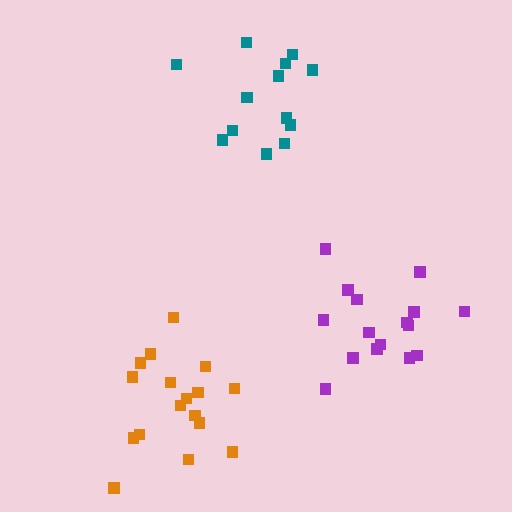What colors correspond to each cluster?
The clusters are colored: purple, teal, orange.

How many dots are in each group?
Group 1: 16 dots, Group 2: 13 dots, Group 3: 17 dots (46 total).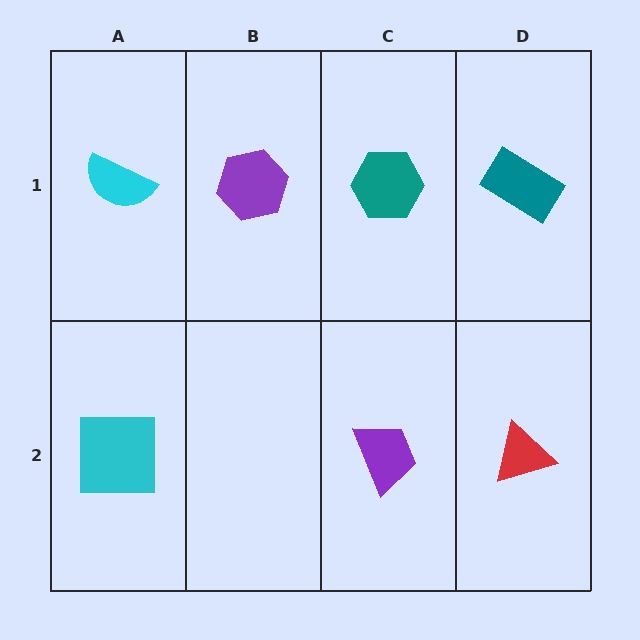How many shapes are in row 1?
4 shapes.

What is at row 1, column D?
A teal rectangle.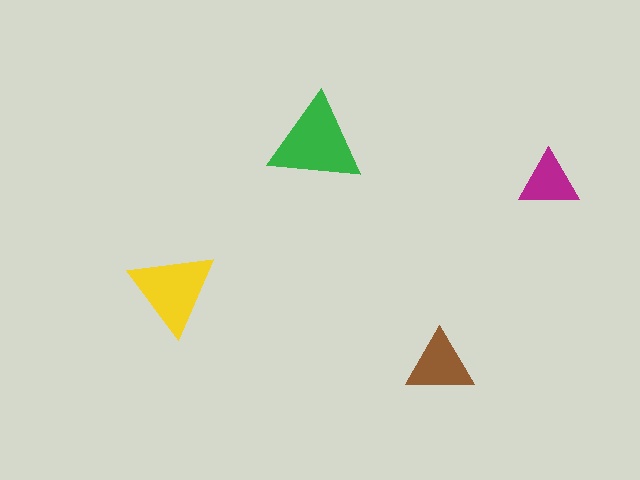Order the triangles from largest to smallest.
the green one, the yellow one, the brown one, the magenta one.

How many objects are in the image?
There are 4 objects in the image.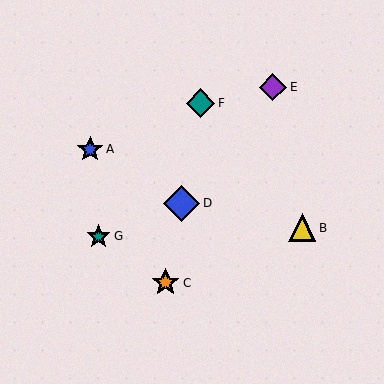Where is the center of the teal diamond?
The center of the teal diamond is at (201, 103).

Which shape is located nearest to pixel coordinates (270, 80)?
The purple diamond (labeled E) at (273, 87) is nearest to that location.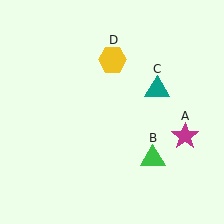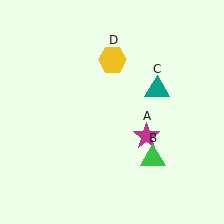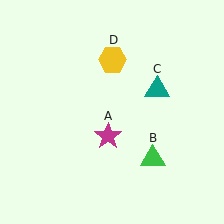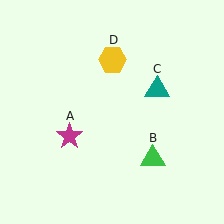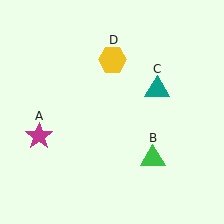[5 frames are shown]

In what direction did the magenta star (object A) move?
The magenta star (object A) moved left.